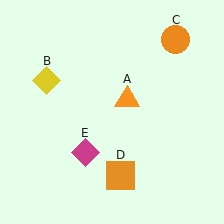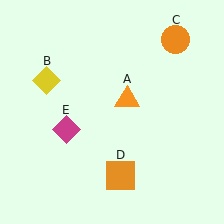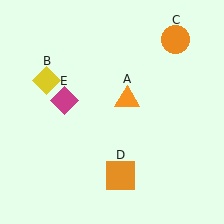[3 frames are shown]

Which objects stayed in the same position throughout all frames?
Orange triangle (object A) and yellow diamond (object B) and orange circle (object C) and orange square (object D) remained stationary.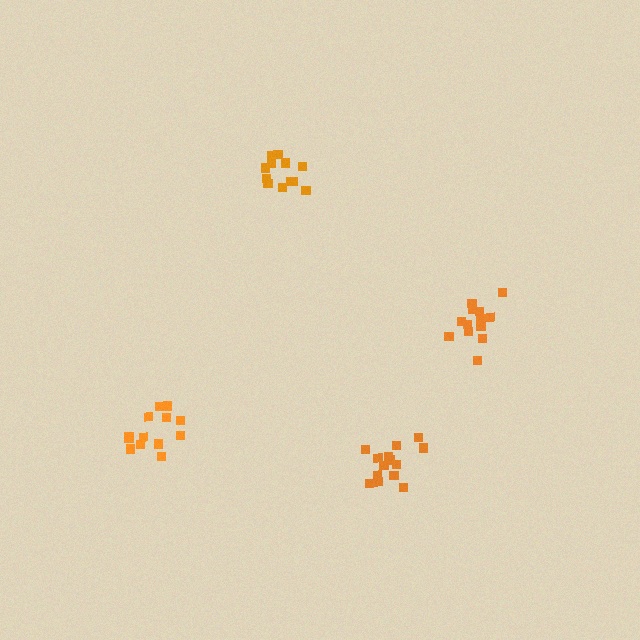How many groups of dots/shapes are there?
There are 4 groups.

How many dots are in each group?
Group 1: 13 dots, Group 2: 13 dots, Group 3: 12 dots, Group 4: 14 dots (52 total).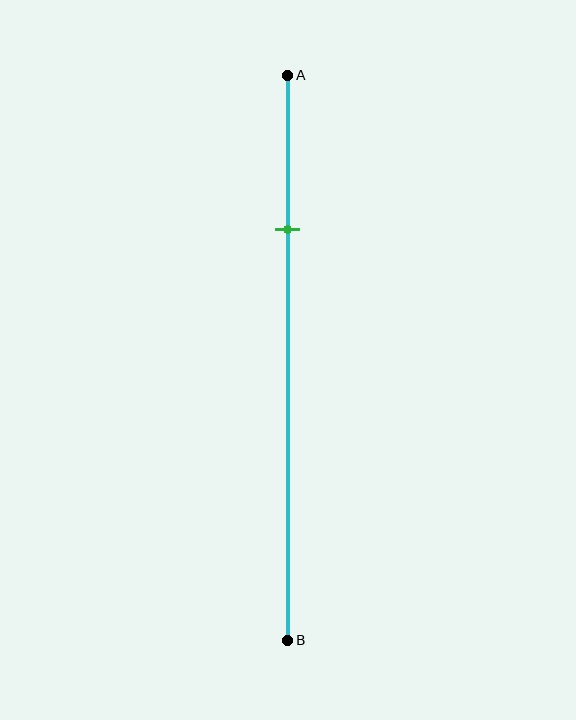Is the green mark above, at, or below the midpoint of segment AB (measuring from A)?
The green mark is above the midpoint of segment AB.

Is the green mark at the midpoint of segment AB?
No, the mark is at about 25% from A, not at the 50% midpoint.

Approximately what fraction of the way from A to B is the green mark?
The green mark is approximately 25% of the way from A to B.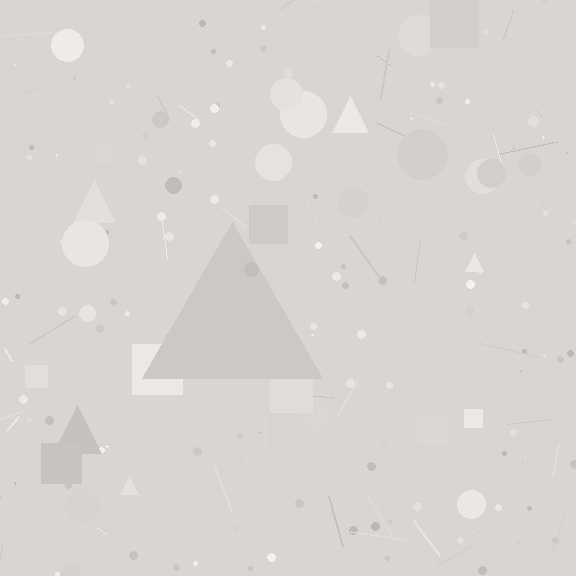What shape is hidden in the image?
A triangle is hidden in the image.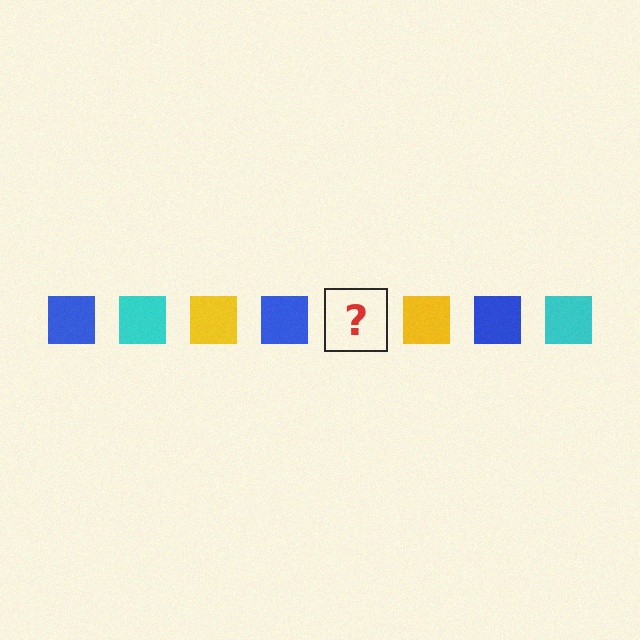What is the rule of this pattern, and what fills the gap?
The rule is that the pattern cycles through blue, cyan, yellow squares. The gap should be filled with a cyan square.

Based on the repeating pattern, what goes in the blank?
The blank should be a cyan square.